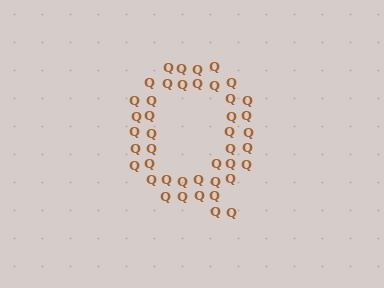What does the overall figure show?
The overall figure shows the letter Q.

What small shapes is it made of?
It is made of small letter Q's.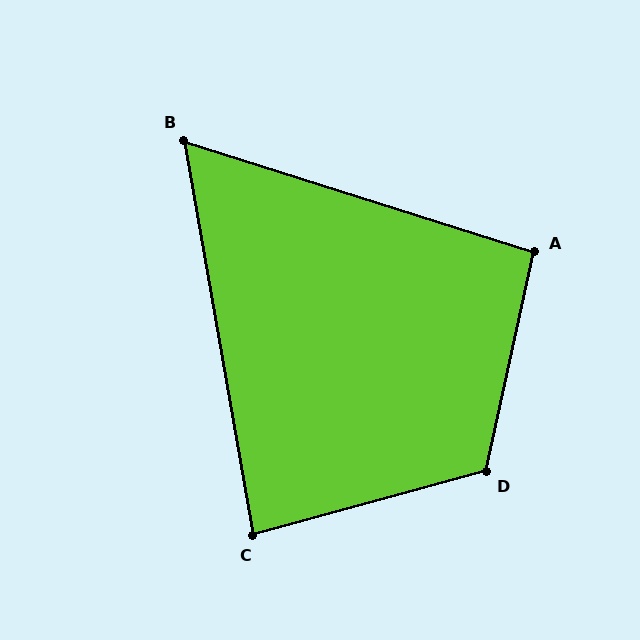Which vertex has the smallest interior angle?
B, at approximately 63 degrees.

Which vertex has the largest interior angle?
D, at approximately 117 degrees.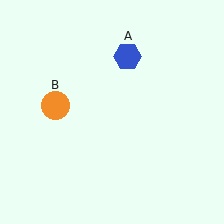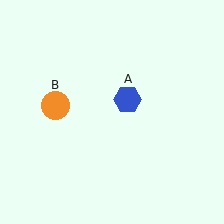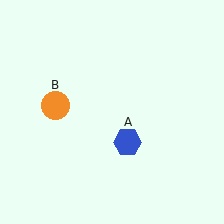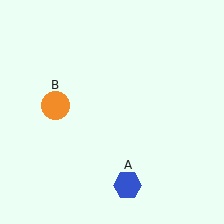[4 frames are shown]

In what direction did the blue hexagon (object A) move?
The blue hexagon (object A) moved down.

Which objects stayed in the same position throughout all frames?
Orange circle (object B) remained stationary.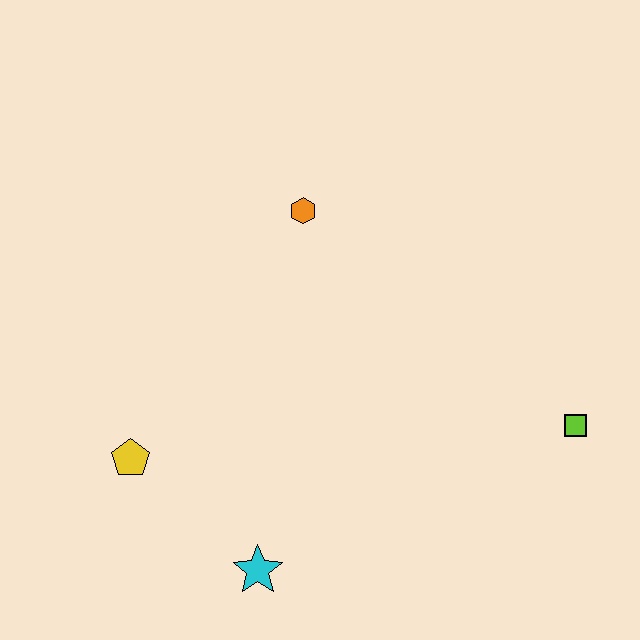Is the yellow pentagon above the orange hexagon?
No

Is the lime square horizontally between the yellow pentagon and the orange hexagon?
No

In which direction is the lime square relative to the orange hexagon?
The lime square is to the right of the orange hexagon.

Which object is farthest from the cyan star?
The orange hexagon is farthest from the cyan star.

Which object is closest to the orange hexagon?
The yellow pentagon is closest to the orange hexagon.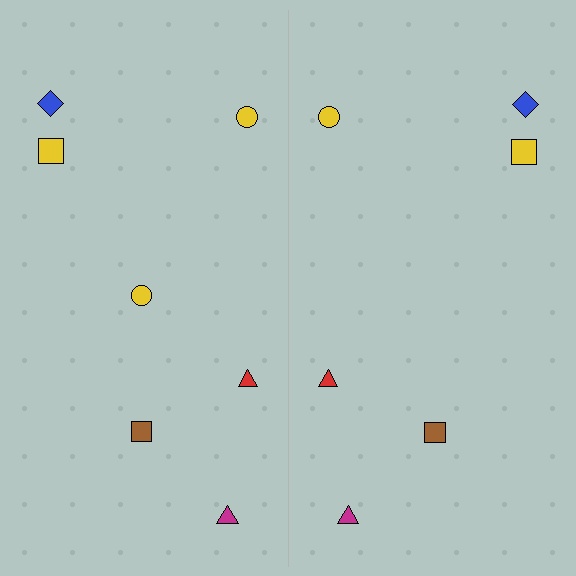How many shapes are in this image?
There are 13 shapes in this image.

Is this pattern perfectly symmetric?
No, the pattern is not perfectly symmetric. A yellow circle is missing from the right side.